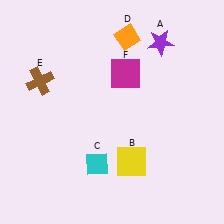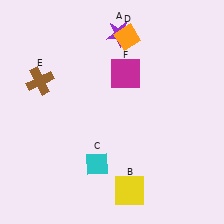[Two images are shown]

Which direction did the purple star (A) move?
The purple star (A) moved left.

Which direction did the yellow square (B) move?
The yellow square (B) moved down.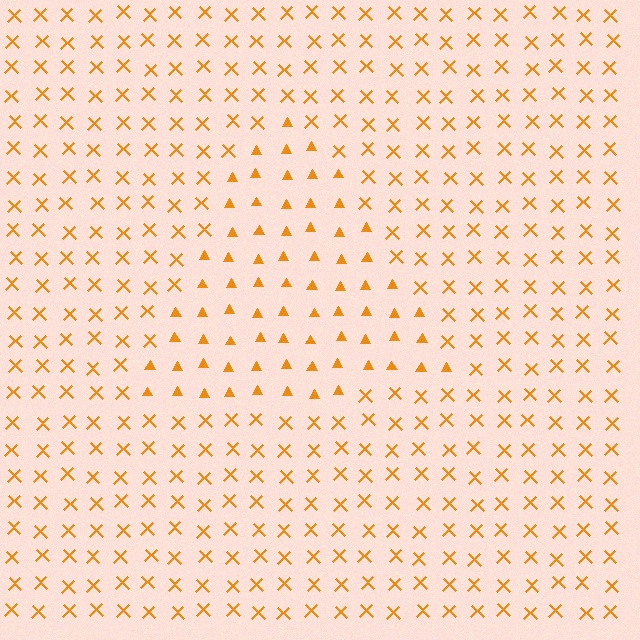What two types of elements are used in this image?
The image uses triangles inside the triangle region and X marks outside it.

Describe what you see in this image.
The image is filled with small orange elements arranged in a uniform grid. A triangle-shaped region contains triangles, while the surrounding area contains X marks. The boundary is defined purely by the change in element shape.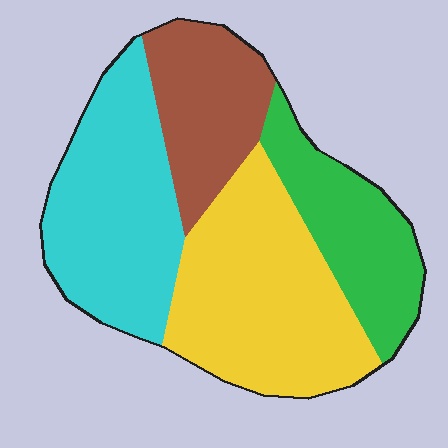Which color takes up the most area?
Yellow, at roughly 35%.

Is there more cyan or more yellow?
Yellow.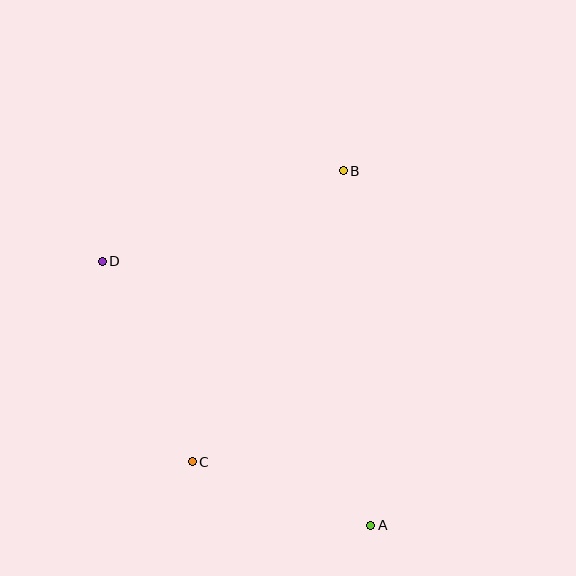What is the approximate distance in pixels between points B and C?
The distance between B and C is approximately 328 pixels.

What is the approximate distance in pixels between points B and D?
The distance between B and D is approximately 257 pixels.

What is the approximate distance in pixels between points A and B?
The distance between A and B is approximately 356 pixels.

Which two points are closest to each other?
Points A and C are closest to each other.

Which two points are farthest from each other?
Points A and D are farthest from each other.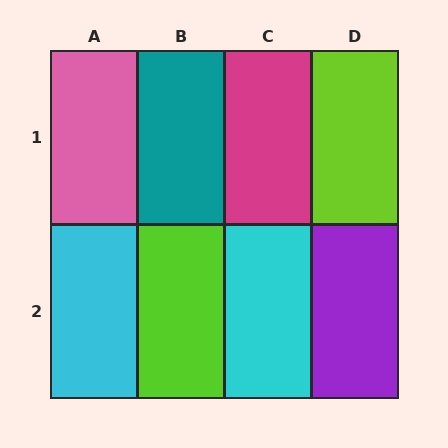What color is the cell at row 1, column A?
Pink.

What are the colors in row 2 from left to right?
Cyan, lime, cyan, purple.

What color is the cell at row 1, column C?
Magenta.